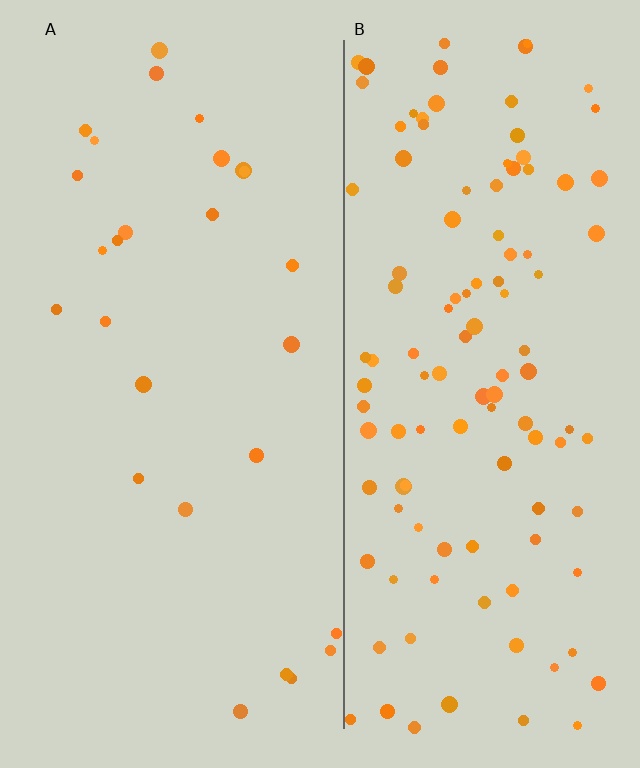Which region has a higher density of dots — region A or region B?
B (the right).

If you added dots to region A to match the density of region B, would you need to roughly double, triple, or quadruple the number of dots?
Approximately quadruple.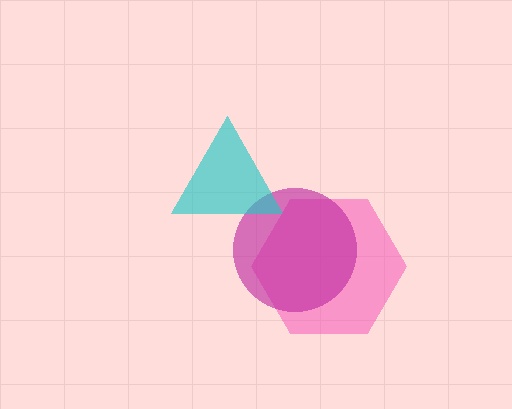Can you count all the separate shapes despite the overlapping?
Yes, there are 3 separate shapes.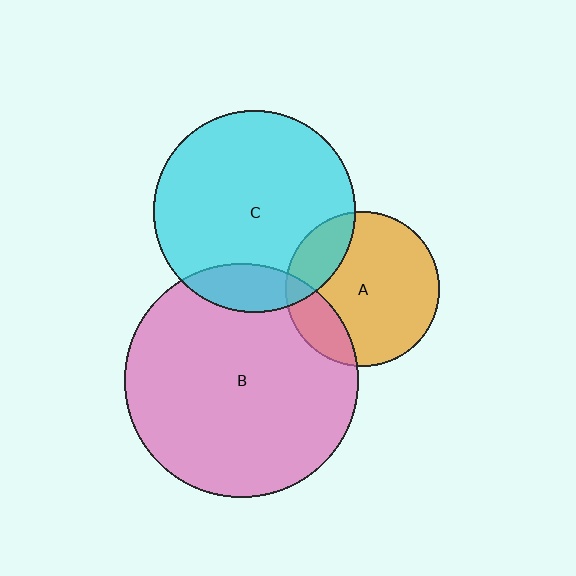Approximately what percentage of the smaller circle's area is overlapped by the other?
Approximately 20%.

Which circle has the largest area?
Circle B (pink).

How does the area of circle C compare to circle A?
Approximately 1.7 times.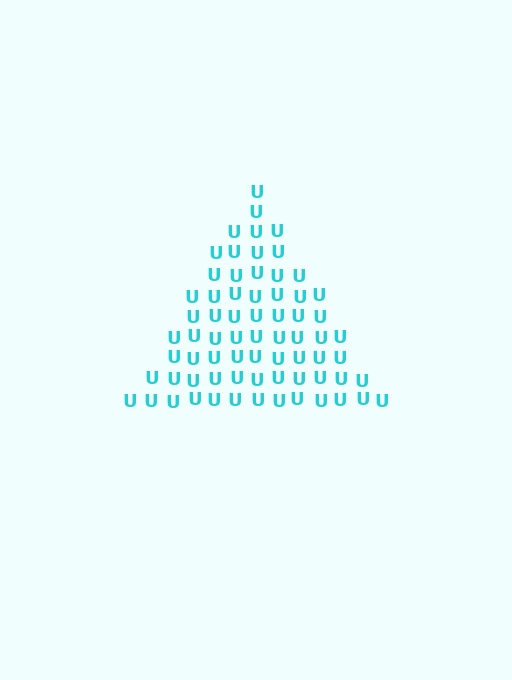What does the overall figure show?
The overall figure shows a triangle.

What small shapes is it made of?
It is made of small letter U's.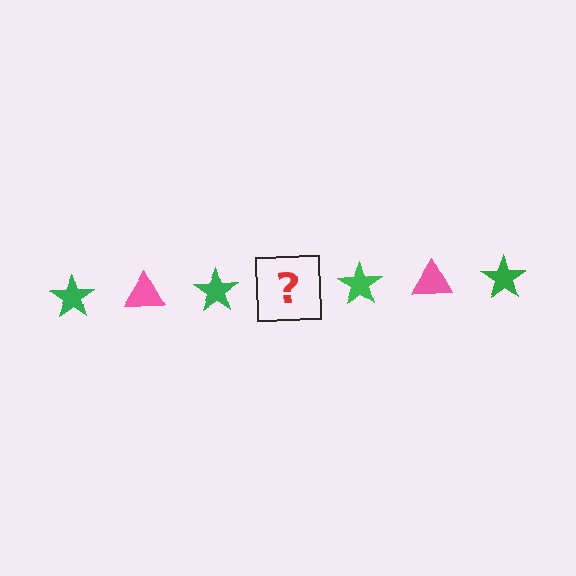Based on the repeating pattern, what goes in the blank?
The blank should be a pink triangle.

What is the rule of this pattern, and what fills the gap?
The rule is that the pattern alternates between green star and pink triangle. The gap should be filled with a pink triangle.